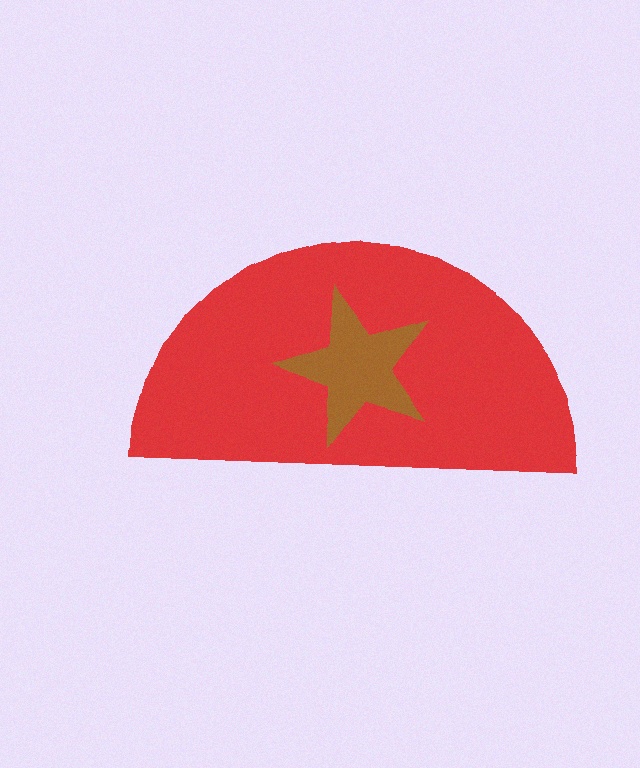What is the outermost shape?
The red semicircle.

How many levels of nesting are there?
2.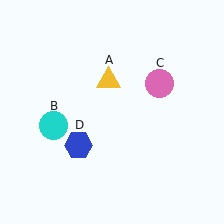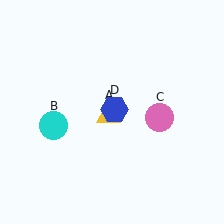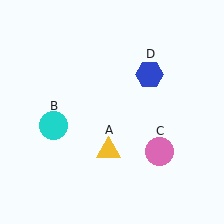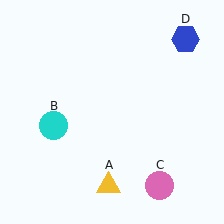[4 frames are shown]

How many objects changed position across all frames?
3 objects changed position: yellow triangle (object A), pink circle (object C), blue hexagon (object D).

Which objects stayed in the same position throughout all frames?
Cyan circle (object B) remained stationary.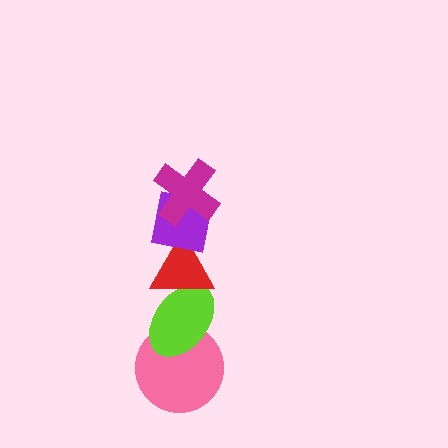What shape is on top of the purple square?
The magenta cross is on top of the purple square.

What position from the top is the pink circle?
The pink circle is 5th from the top.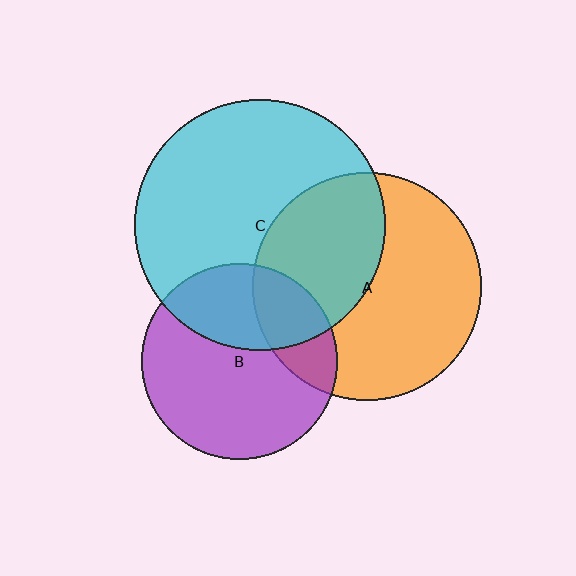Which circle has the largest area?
Circle C (cyan).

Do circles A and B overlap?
Yes.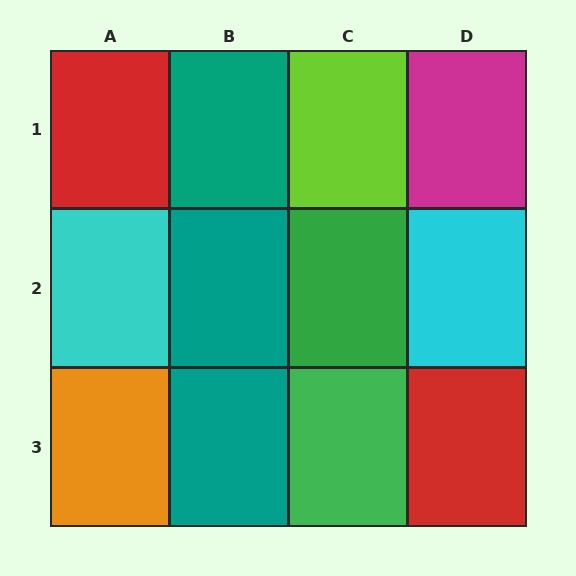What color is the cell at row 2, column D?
Cyan.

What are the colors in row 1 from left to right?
Red, teal, lime, magenta.